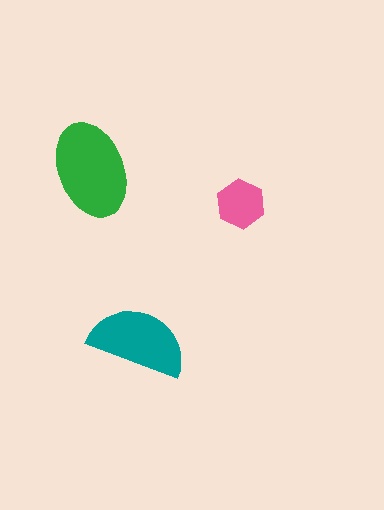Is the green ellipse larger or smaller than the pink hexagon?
Larger.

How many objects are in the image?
There are 3 objects in the image.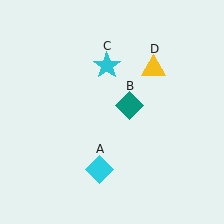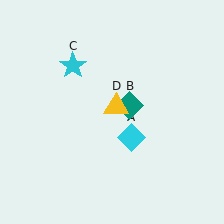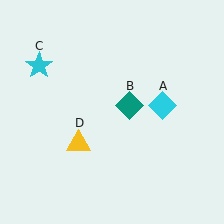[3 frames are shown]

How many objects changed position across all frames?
3 objects changed position: cyan diamond (object A), cyan star (object C), yellow triangle (object D).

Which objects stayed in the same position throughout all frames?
Teal diamond (object B) remained stationary.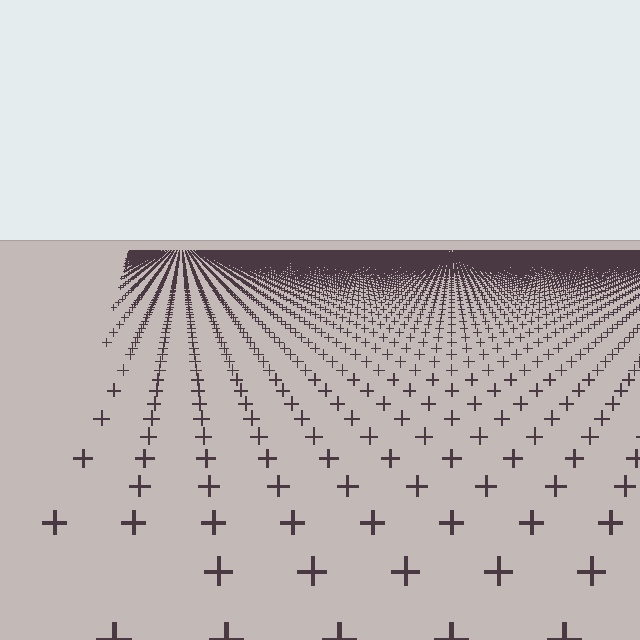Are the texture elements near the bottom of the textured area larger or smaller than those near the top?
Larger. Near the bottom, elements are closer to the viewer and appear at a bigger on-screen size.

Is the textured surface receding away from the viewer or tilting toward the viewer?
The surface is receding away from the viewer. Texture elements get smaller and denser toward the top.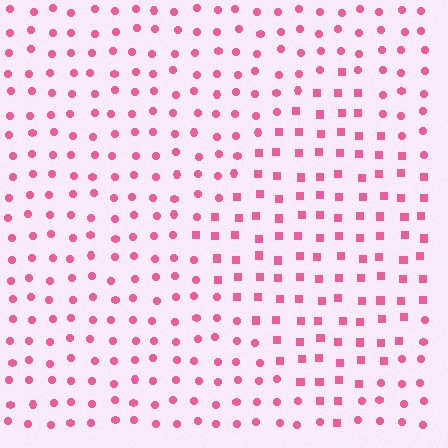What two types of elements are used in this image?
The image uses squares inside the diamond region and circles outside it.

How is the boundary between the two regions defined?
The boundary is defined by a change in element shape: squares inside vs. circles outside. All elements share the same color and spacing.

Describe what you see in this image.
The image is filled with small pink elements arranged in a uniform grid. A diamond-shaped region contains squares, while the surrounding area contains circles. The boundary is defined purely by the change in element shape.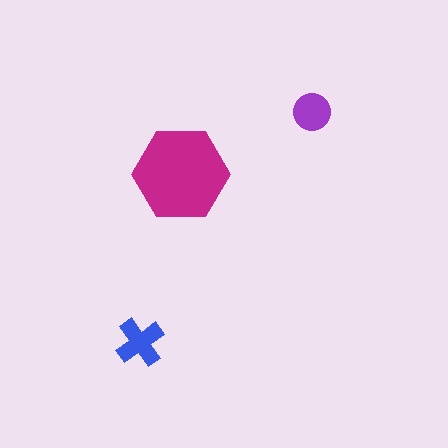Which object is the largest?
The magenta hexagon.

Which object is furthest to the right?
The purple circle is rightmost.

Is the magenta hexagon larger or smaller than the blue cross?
Larger.